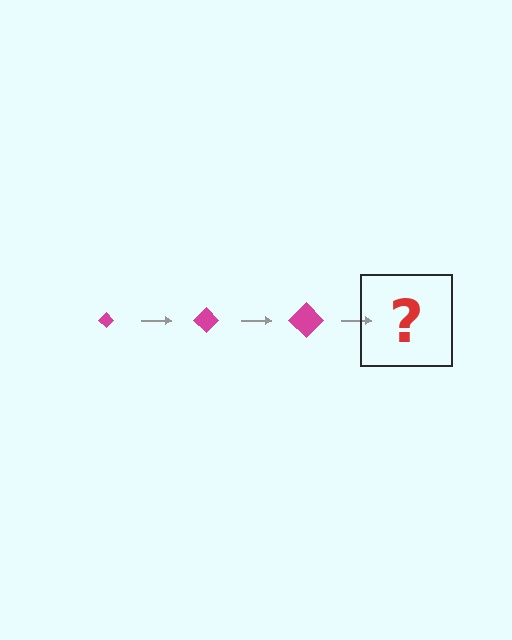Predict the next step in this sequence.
The next step is a magenta diamond, larger than the previous one.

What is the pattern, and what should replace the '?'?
The pattern is that the diamond gets progressively larger each step. The '?' should be a magenta diamond, larger than the previous one.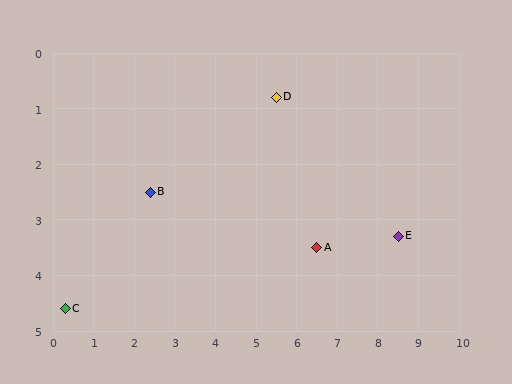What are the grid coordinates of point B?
Point B is at approximately (2.4, 2.5).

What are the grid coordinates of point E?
Point E is at approximately (8.5, 3.3).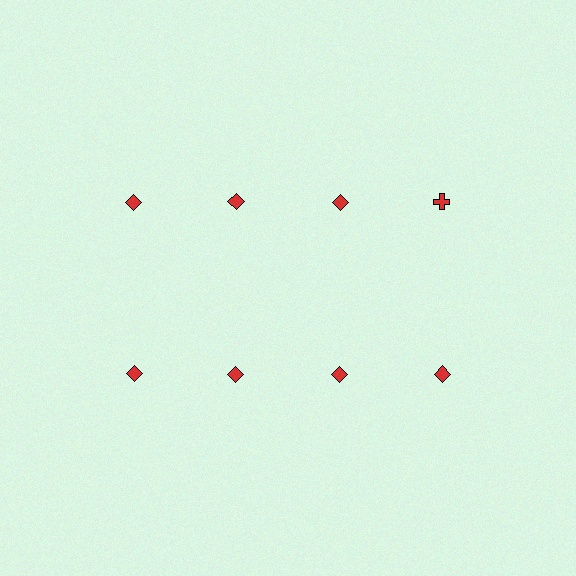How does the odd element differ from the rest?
It has a different shape: cross instead of diamond.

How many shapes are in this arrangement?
There are 8 shapes arranged in a grid pattern.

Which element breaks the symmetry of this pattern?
The red cross in the top row, second from right column breaks the symmetry. All other shapes are red diamonds.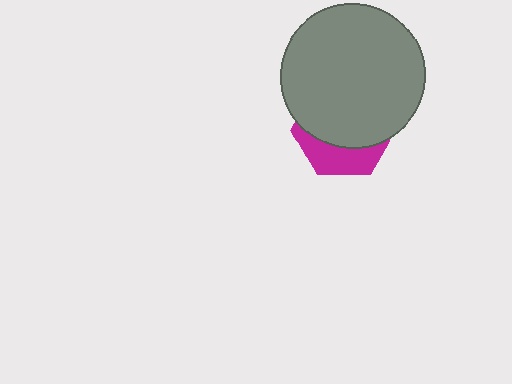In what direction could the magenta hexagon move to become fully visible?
The magenta hexagon could move down. That would shift it out from behind the gray circle entirely.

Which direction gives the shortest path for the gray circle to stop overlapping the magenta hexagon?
Moving up gives the shortest separation.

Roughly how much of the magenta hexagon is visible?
A small part of it is visible (roughly 32%).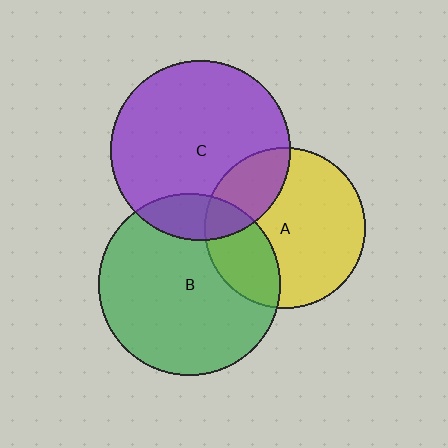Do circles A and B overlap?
Yes.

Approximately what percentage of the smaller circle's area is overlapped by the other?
Approximately 25%.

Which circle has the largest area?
Circle B (green).